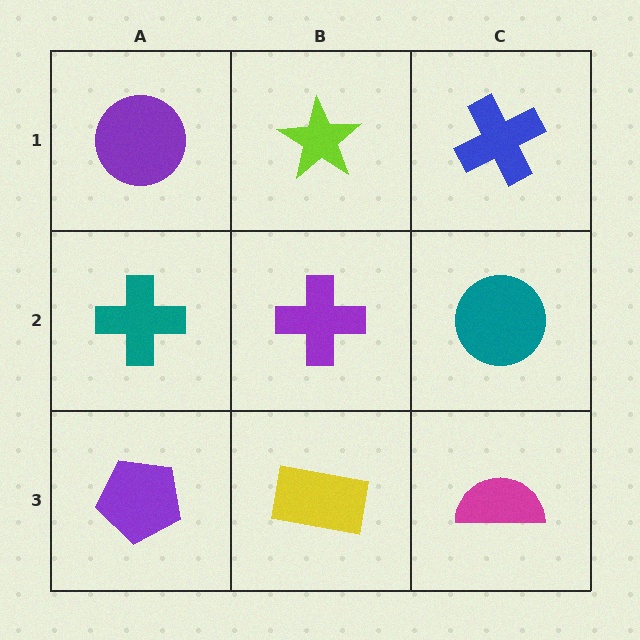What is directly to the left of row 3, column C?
A yellow rectangle.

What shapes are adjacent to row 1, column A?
A teal cross (row 2, column A), a lime star (row 1, column B).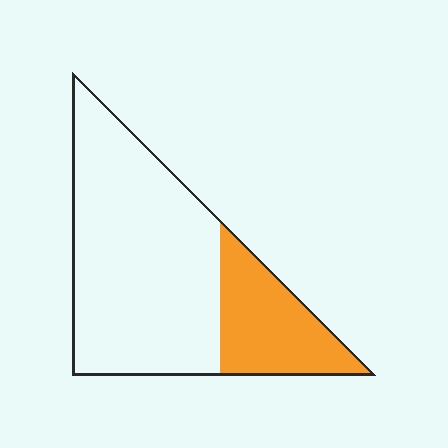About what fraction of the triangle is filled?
About one quarter (1/4).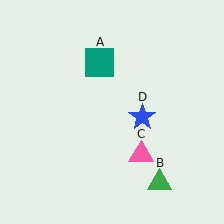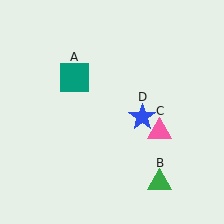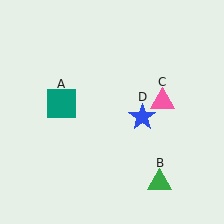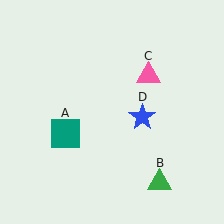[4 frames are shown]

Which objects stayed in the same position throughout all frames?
Green triangle (object B) and blue star (object D) remained stationary.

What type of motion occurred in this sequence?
The teal square (object A), pink triangle (object C) rotated counterclockwise around the center of the scene.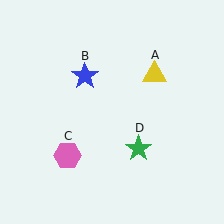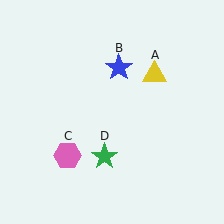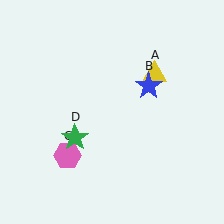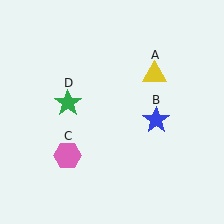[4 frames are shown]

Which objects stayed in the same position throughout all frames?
Yellow triangle (object A) and pink hexagon (object C) remained stationary.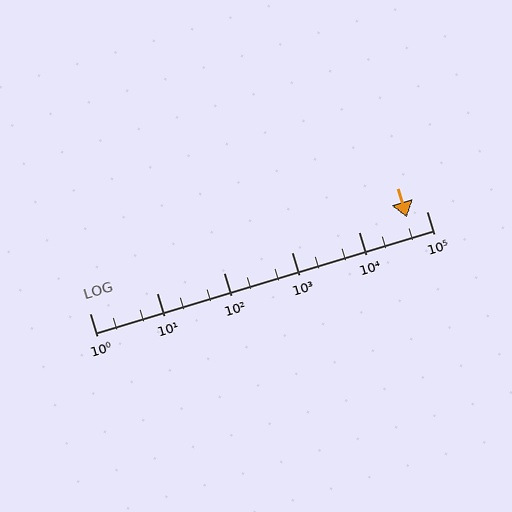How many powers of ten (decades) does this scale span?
The scale spans 5 decades, from 1 to 100000.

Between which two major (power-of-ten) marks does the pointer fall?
The pointer is between 10000 and 100000.